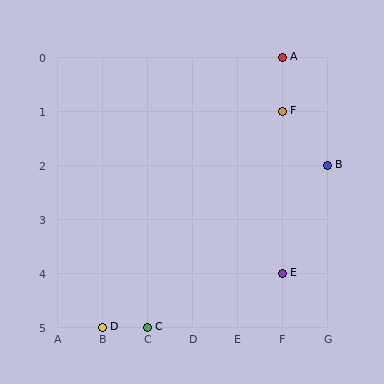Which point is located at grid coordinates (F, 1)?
Point F is at (F, 1).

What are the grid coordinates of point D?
Point D is at grid coordinates (B, 5).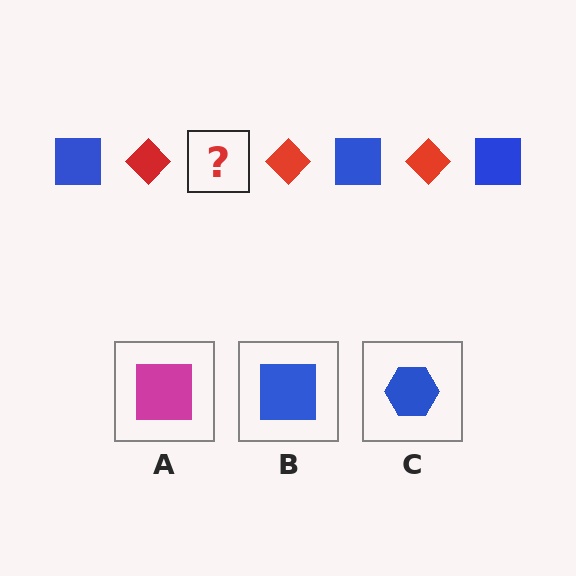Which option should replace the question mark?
Option B.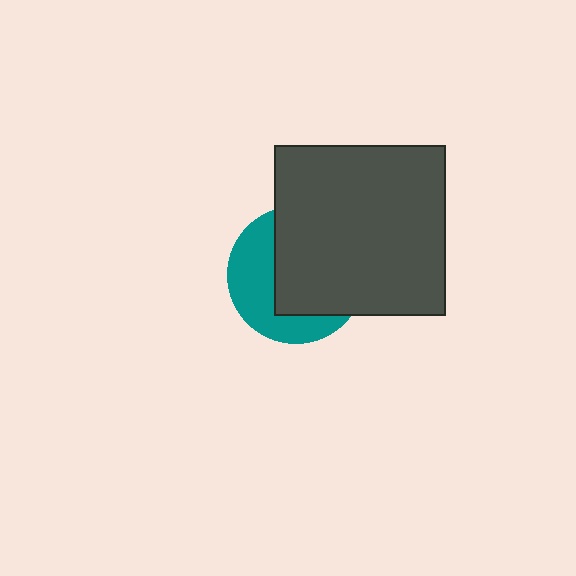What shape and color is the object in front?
The object in front is a dark gray square.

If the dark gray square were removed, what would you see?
You would see the complete teal circle.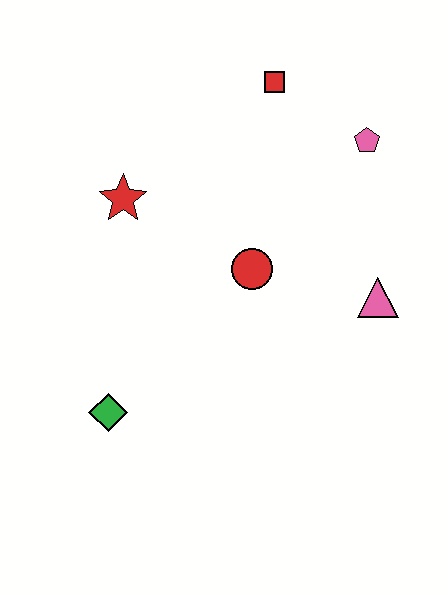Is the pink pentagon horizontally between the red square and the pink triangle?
Yes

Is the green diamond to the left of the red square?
Yes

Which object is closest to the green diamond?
The red circle is closest to the green diamond.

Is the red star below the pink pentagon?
Yes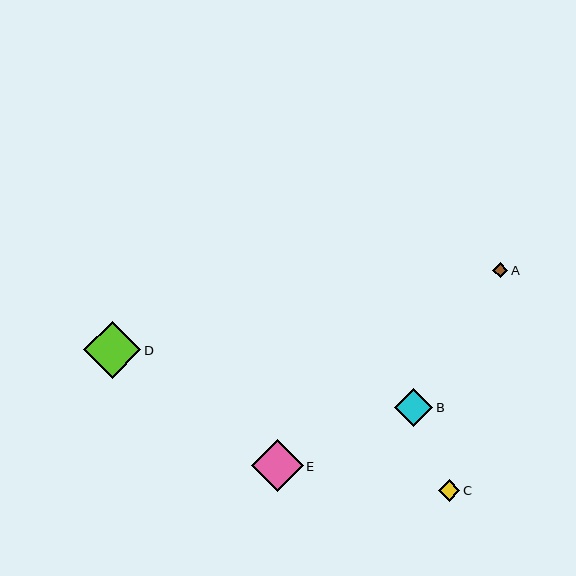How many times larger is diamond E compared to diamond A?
Diamond E is approximately 3.5 times the size of diamond A.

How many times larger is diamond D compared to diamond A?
Diamond D is approximately 3.8 times the size of diamond A.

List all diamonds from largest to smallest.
From largest to smallest: D, E, B, C, A.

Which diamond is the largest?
Diamond D is the largest with a size of approximately 57 pixels.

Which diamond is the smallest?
Diamond A is the smallest with a size of approximately 15 pixels.